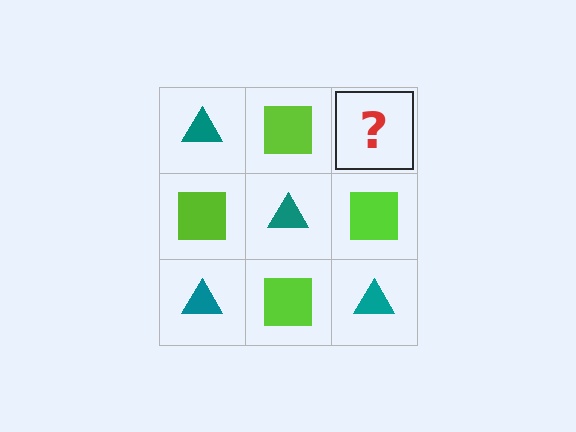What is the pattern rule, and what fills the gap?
The rule is that it alternates teal triangle and lime square in a checkerboard pattern. The gap should be filled with a teal triangle.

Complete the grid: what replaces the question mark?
The question mark should be replaced with a teal triangle.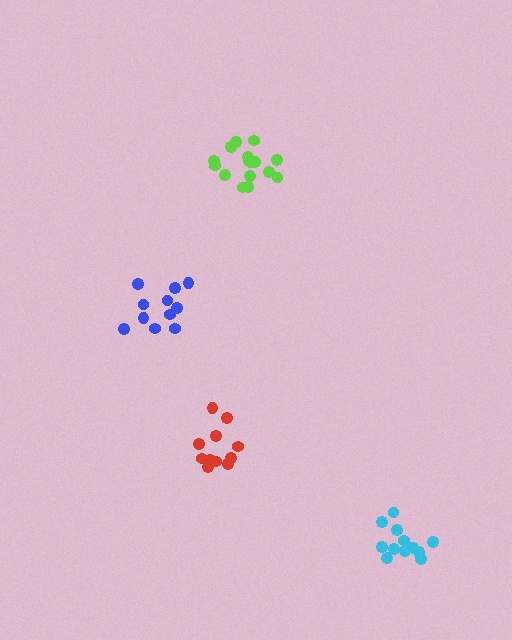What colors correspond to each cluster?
The clusters are colored: lime, red, cyan, blue.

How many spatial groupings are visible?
There are 4 spatial groupings.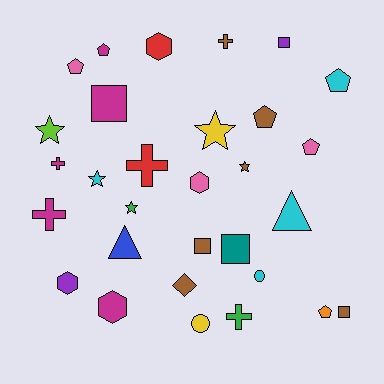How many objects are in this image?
There are 30 objects.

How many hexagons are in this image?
There are 4 hexagons.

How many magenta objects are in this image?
There are 5 magenta objects.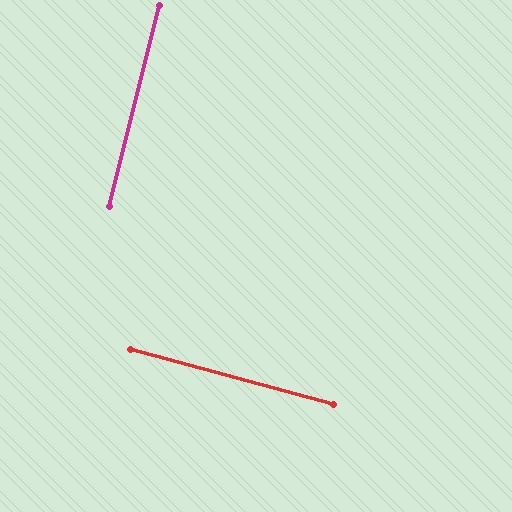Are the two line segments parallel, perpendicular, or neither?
Perpendicular — they meet at approximately 88°.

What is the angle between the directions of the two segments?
Approximately 88 degrees.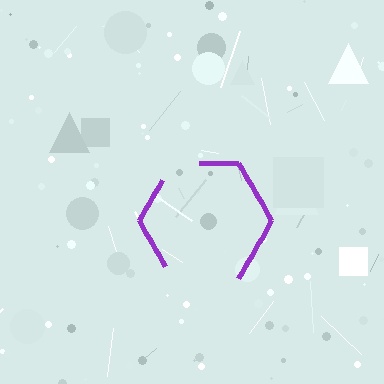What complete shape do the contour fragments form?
The contour fragments form a hexagon.